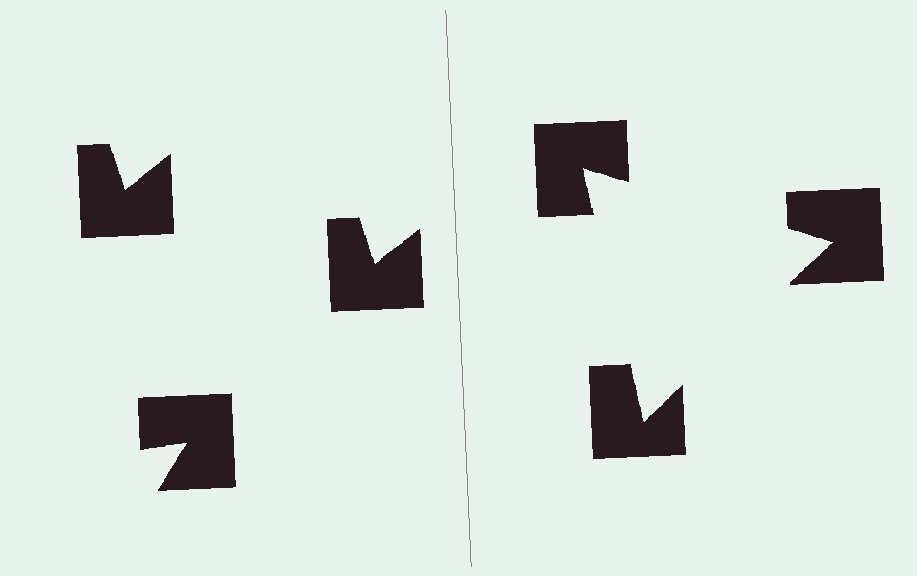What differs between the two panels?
The notched squares are positioned identically on both sides; only the wedge orientations differ. On the right they align to a triangle; on the left they are misaligned.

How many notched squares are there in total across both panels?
6 — 3 on each side.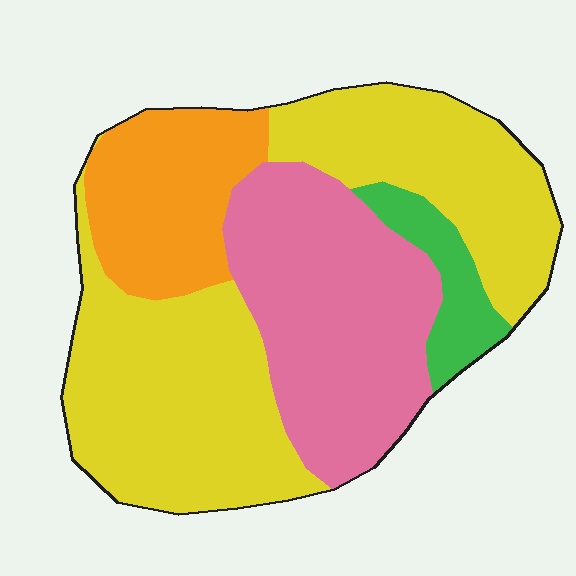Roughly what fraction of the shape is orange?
Orange takes up less than a quarter of the shape.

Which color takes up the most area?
Yellow, at roughly 50%.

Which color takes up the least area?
Green, at roughly 5%.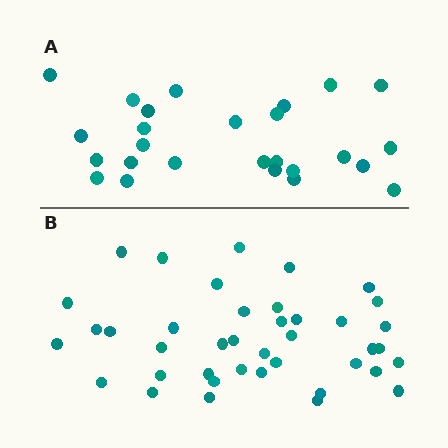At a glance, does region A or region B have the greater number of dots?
Region B (the bottom region) has more dots.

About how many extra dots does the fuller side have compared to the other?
Region B has approximately 15 more dots than region A.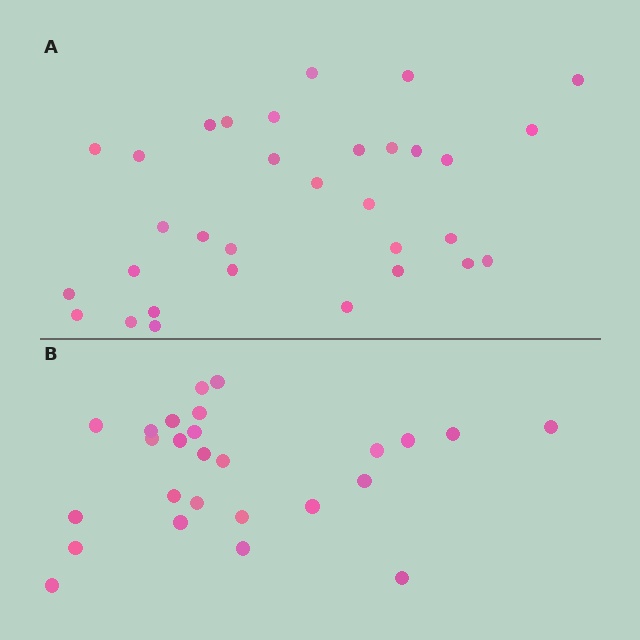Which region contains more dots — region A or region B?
Region A (the top region) has more dots.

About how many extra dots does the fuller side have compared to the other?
Region A has about 6 more dots than region B.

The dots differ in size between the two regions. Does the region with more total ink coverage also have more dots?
No. Region B has more total ink coverage because its dots are larger, but region A actually contains more individual dots. Total area can be misleading — the number of items is what matters here.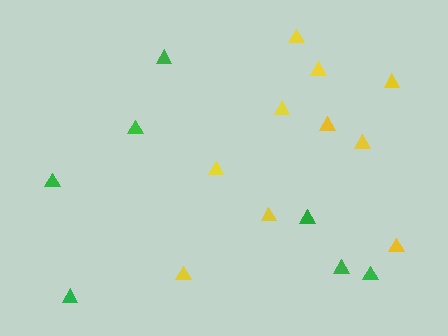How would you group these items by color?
There are 2 groups: one group of yellow triangles (10) and one group of green triangles (7).